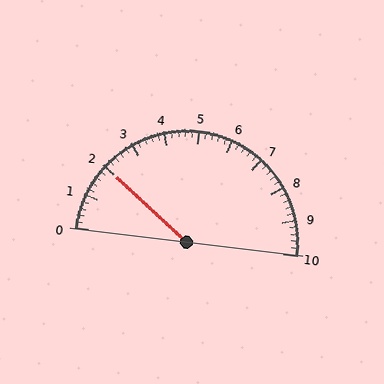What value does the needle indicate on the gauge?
The needle indicates approximately 2.0.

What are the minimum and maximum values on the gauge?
The gauge ranges from 0 to 10.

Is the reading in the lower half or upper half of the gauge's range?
The reading is in the lower half of the range (0 to 10).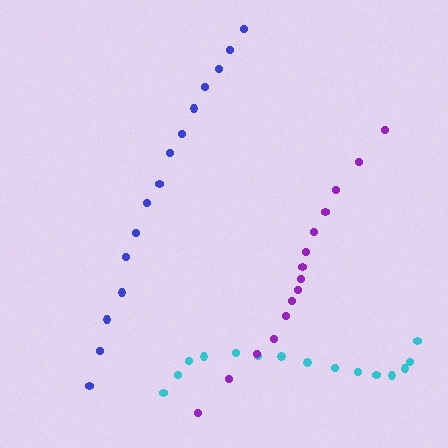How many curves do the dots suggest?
There are 3 distinct paths.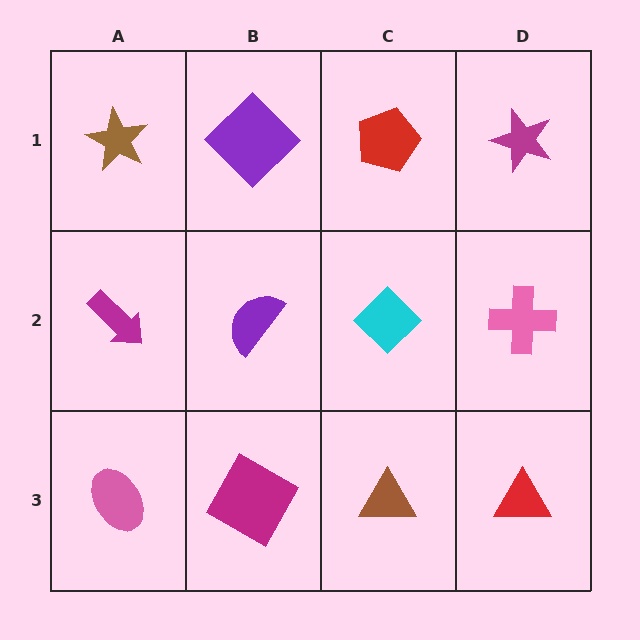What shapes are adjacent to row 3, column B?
A purple semicircle (row 2, column B), a pink ellipse (row 3, column A), a brown triangle (row 3, column C).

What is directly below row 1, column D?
A pink cross.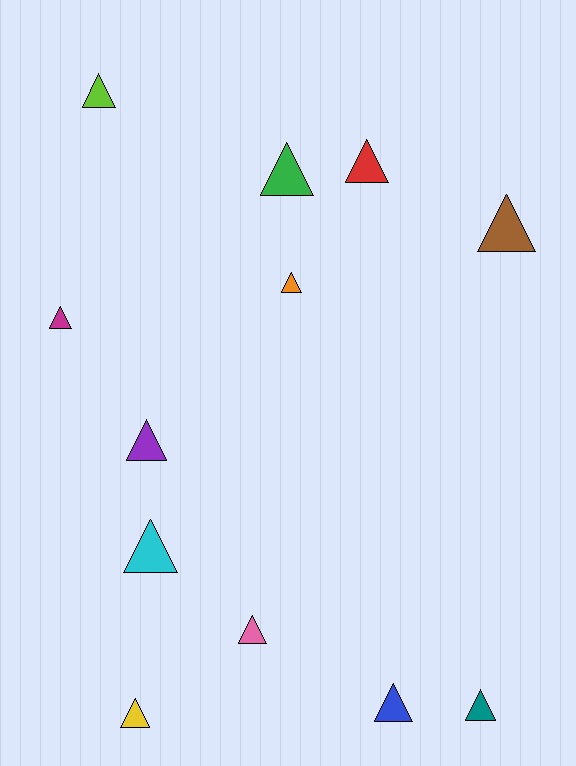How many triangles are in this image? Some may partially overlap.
There are 12 triangles.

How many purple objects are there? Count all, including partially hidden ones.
There is 1 purple object.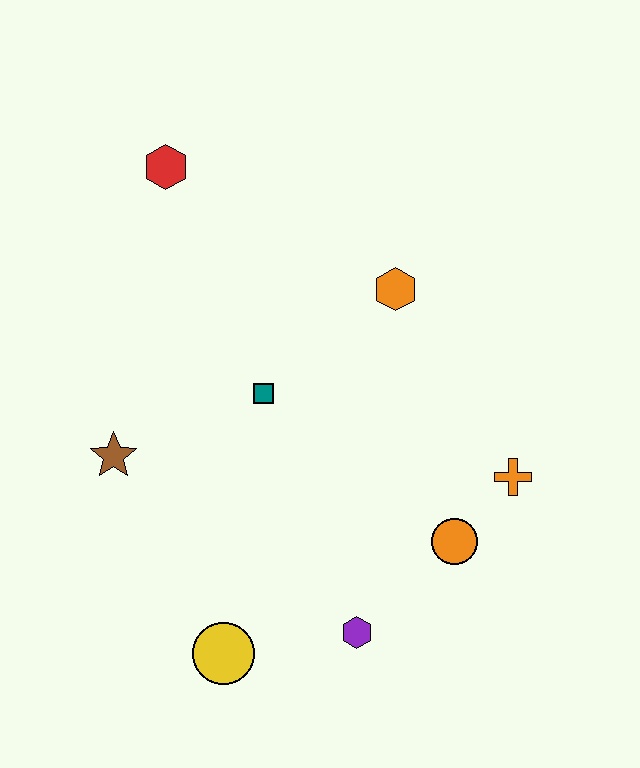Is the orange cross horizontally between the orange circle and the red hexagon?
No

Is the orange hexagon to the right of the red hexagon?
Yes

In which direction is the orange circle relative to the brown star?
The orange circle is to the right of the brown star.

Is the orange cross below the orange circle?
No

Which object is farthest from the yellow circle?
The red hexagon is farthest from the yellow circle.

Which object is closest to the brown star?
The teal square is closest to the brown star.